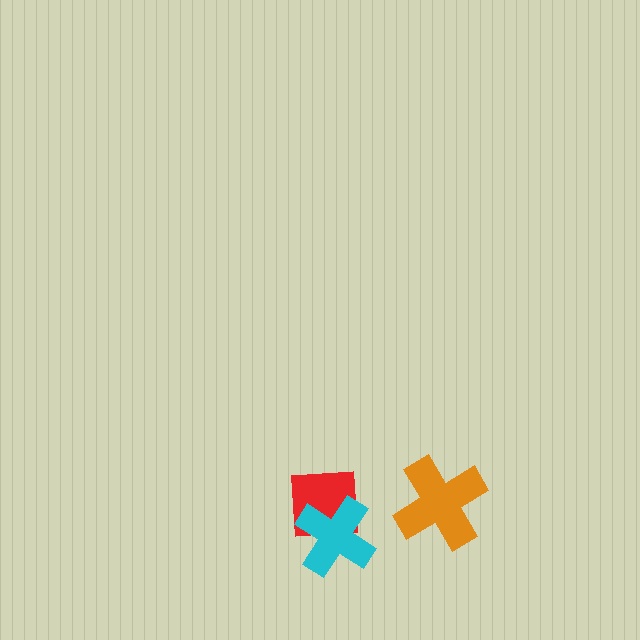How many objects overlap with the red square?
1 object overlaps with the red square.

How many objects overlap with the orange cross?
0 objects overlap with the orange cross.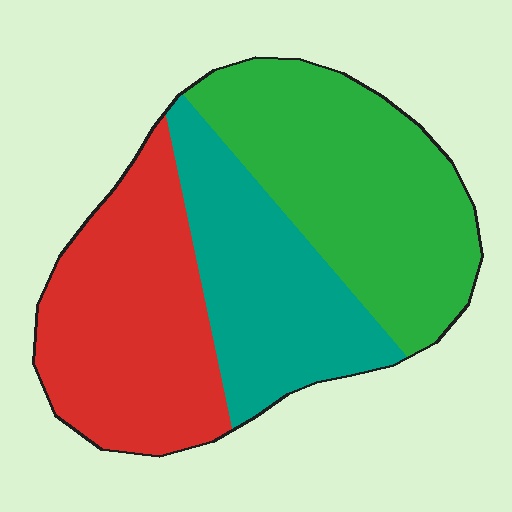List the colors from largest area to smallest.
From largest to smallest: green, red, teal.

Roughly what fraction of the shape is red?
Red takes up about one third (1/3) of the shape.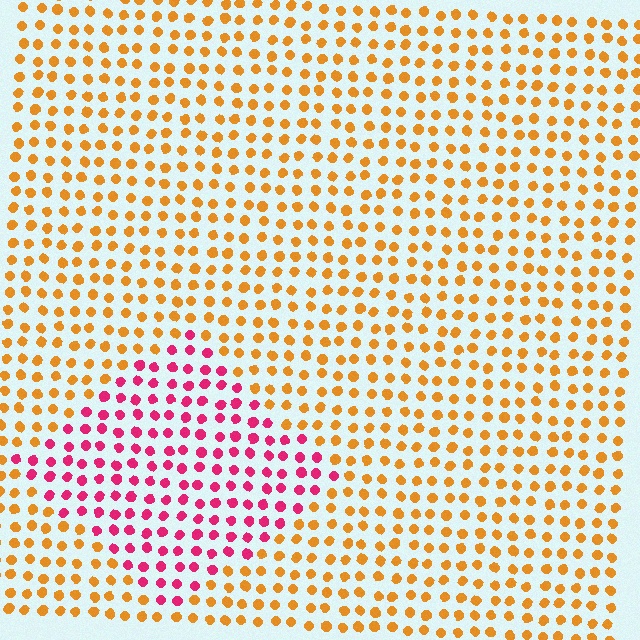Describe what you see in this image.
The image is filled with small orange elements in a uniform arrangement. A diamond-shaped region is visible where the elements are tinted to a slightly different hue, forming a subtle color boundary.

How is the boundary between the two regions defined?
The boundary is defined purely by a slight shift in hue (about 59 degrees). Spacing, size, and orientation are identical on both sides.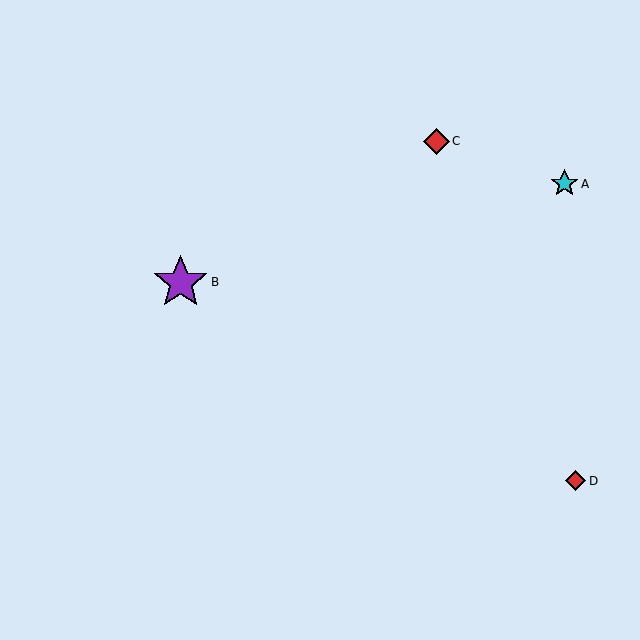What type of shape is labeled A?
Shape A is a cyan star.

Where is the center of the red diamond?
The center of the red diamond is at (437, 141).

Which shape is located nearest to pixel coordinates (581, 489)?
The red diamond (labeled D) at (576, 481) is nearest to that location.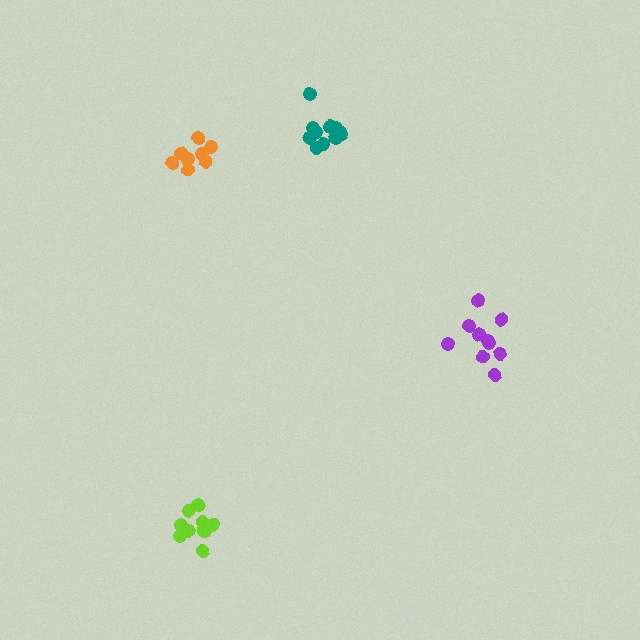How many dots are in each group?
Group 1: 10 dots, Group 2: 10 dots, Group 3: 12 dots, Group 4: 8 dots (40 total).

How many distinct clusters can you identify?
There are 4 distinct clusters.